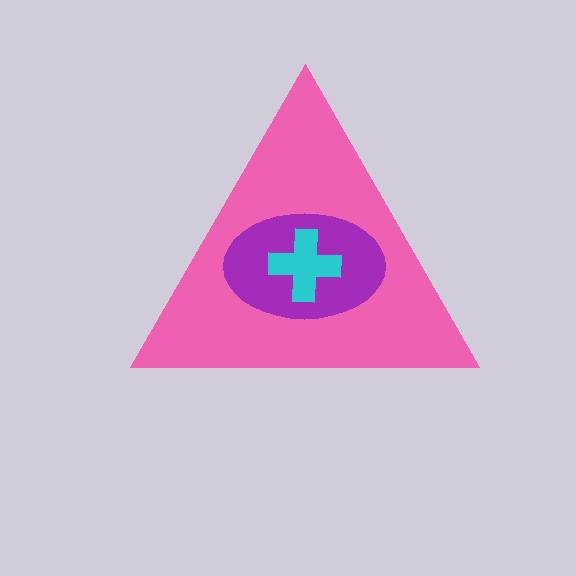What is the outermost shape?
The pink triangle.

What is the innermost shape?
The cyan cross.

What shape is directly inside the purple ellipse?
The cyan cross.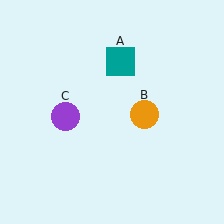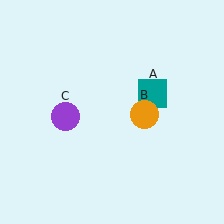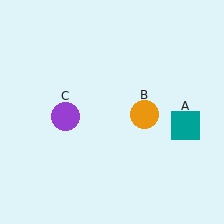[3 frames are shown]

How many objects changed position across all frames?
1 object changed position: teal square (object A).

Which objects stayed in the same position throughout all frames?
Orange circle (object B) and purple circle (object C) remained stationary.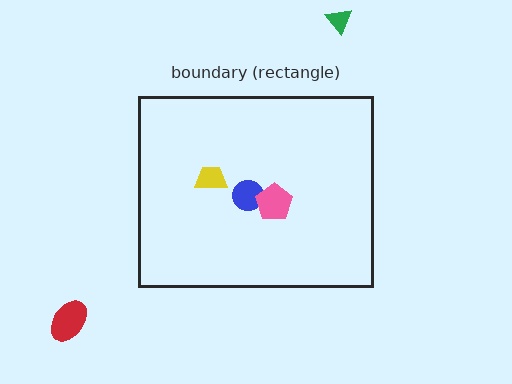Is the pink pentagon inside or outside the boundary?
Inside.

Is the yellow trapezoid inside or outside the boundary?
Inside.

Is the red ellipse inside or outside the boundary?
Outside.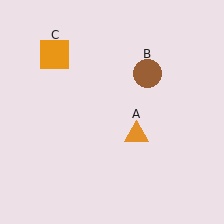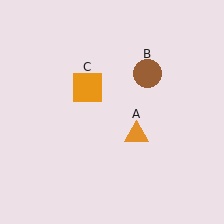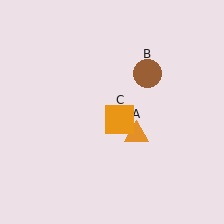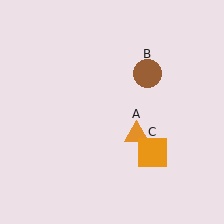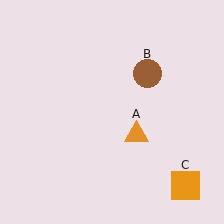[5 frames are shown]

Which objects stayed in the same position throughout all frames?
Orange triangle (object A) and brown circle (object B) remained stationary.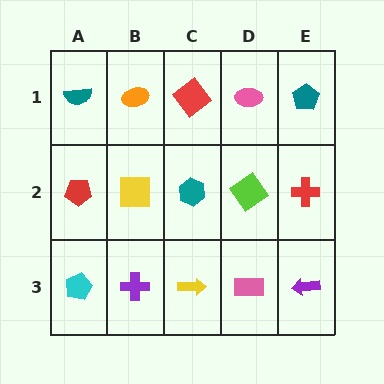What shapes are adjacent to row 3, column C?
A teal hexagon (row 2, column C), a purple cross (row 3, column B), a pink rectangle (row 3, column D).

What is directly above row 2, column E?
A teal pentagon.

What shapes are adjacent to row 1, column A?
A red pentagon (row 2, column A), an orange ellipse (row 1, column B).